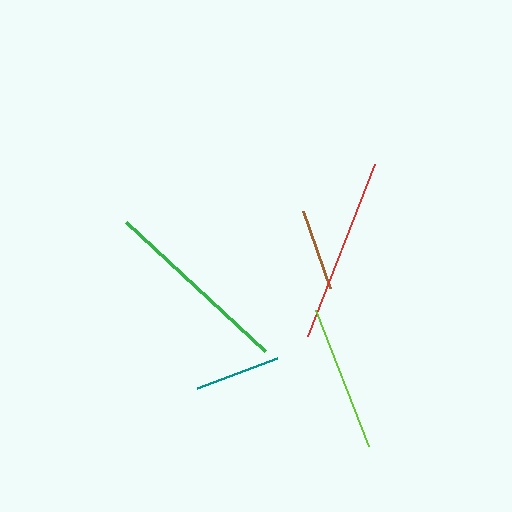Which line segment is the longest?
The green line is the longest at approximately 190 pixels.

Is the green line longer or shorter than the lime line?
The green line is longer than the lime line.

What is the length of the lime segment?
The lime segment is approximately 146 pixels long.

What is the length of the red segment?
The red segment is approximately 184 pixels long.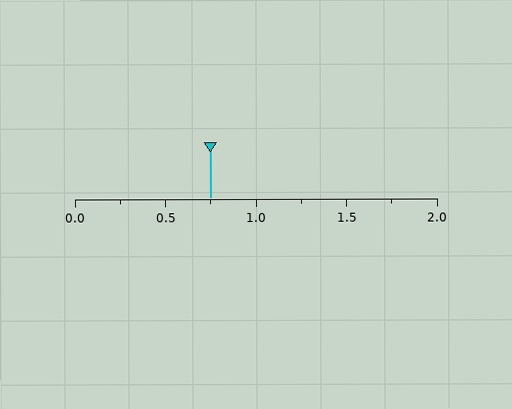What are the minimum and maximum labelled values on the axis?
The axis runs from 0.0 to 2.0.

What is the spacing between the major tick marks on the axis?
The major ticks are spaced 0.5 apart.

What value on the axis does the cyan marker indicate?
The marker indicates approximately 0.75.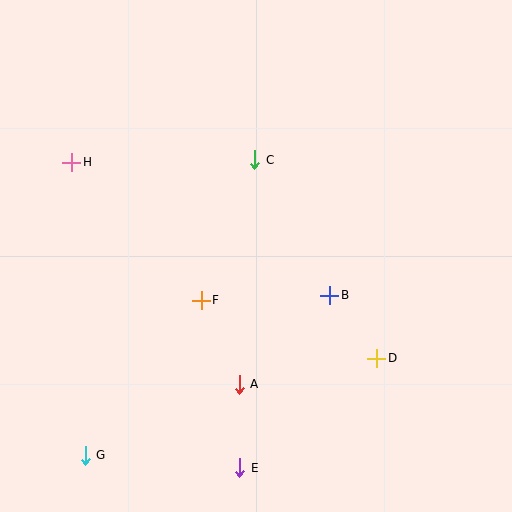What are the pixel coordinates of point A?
Point A is at (239, 384).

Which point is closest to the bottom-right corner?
Point D is closest to the bottom-right corner.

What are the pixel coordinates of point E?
Point E is at (240, 468).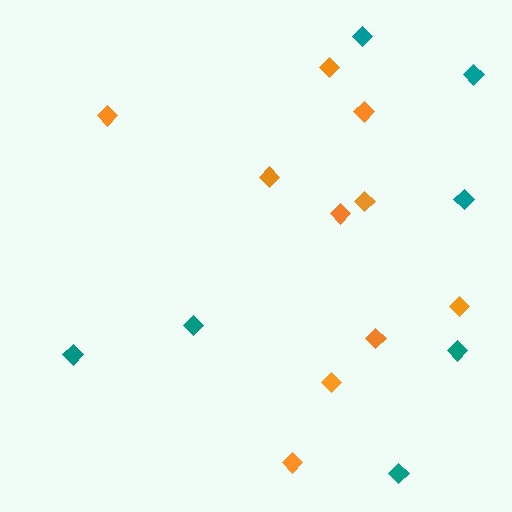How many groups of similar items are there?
There are 2 groups: one group of teal diamonds (7) and one group of orange diamonds (10).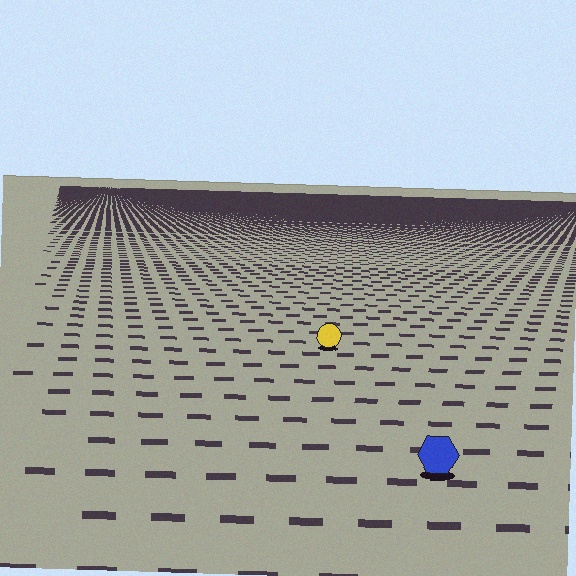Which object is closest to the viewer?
The blue hexagon is closest. The texture marks near it are larger and more spread out.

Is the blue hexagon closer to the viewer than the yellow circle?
Yes. The blue hexagon is closer — you can tell from the texture gradient: the ground texture is coarser near it.